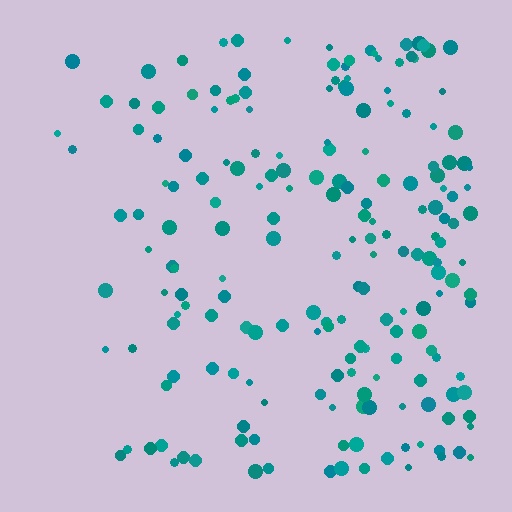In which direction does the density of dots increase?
From left to right, with the right side densest.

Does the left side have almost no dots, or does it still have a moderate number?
Still a moderate number, just noticeably fewer than the right.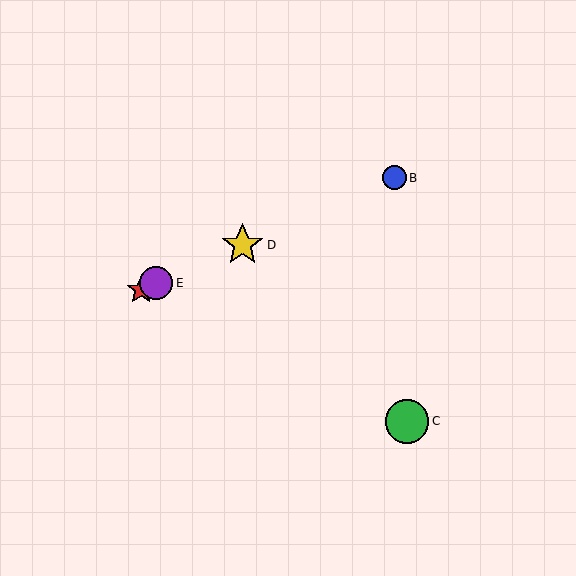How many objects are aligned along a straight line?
4 objects (A, B, D, E) are aligned along a straight line.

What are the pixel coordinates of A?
Object A is at (141, 290).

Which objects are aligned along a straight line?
Objects A, B, D, E are aligned along a straight line.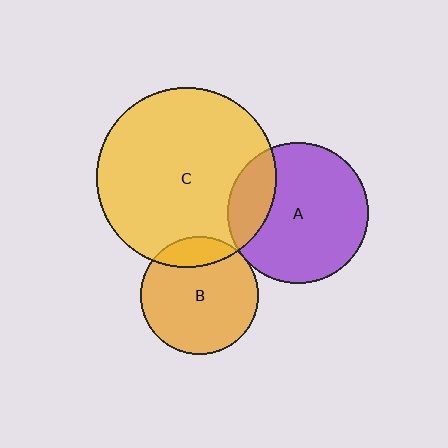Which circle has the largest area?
Circle C (yellow).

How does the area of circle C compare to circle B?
Approximately 2.3 times.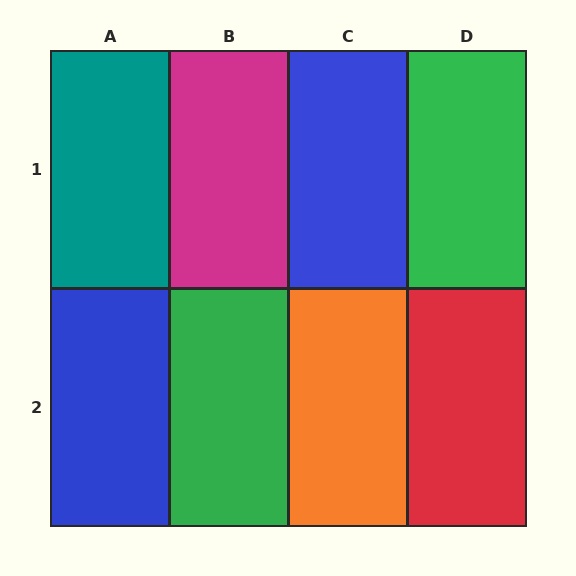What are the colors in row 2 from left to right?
Blue, green, orange, red.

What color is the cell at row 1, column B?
Magenta.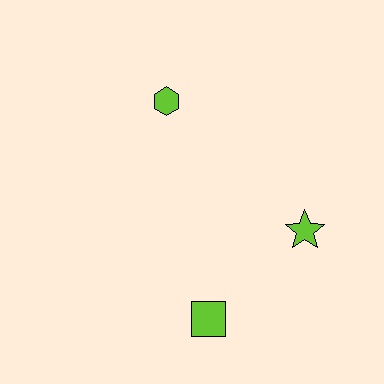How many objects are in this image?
There are 3 objects.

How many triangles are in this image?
There are no triangles.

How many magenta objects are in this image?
There are no magenta objects.